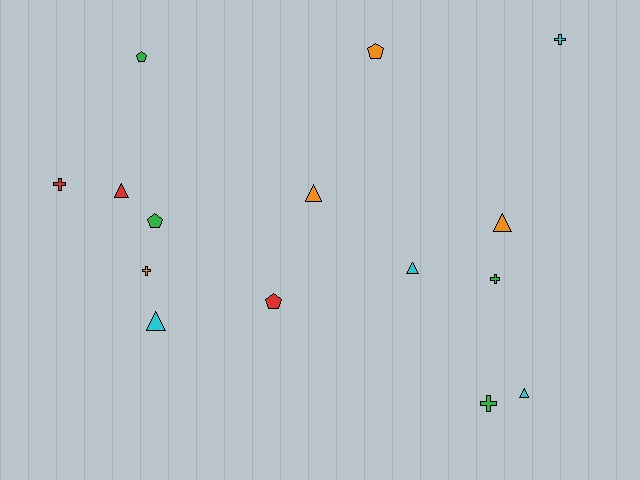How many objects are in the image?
There are 15 objects.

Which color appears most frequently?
Cyan, with 4 objects.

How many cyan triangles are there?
There are 3 cyan triangles.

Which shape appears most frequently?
Triangle, with 6 objects.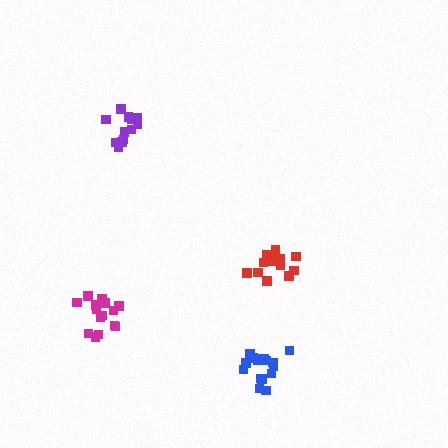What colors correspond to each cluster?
The clusters are colored: red, magenta, purple, blue.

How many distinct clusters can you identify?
There are 4 distinct clusters.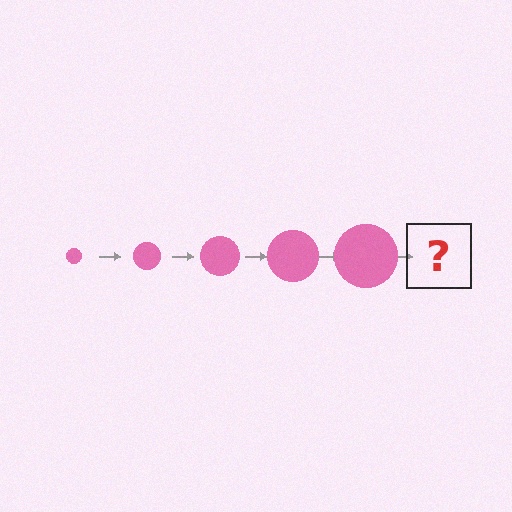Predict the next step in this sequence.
The next step is a pink circle, larger than the previous one.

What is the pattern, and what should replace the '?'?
The pattern is that the circle gets progressively larger each step. The '?' should be a pink circle, larger than the previous one.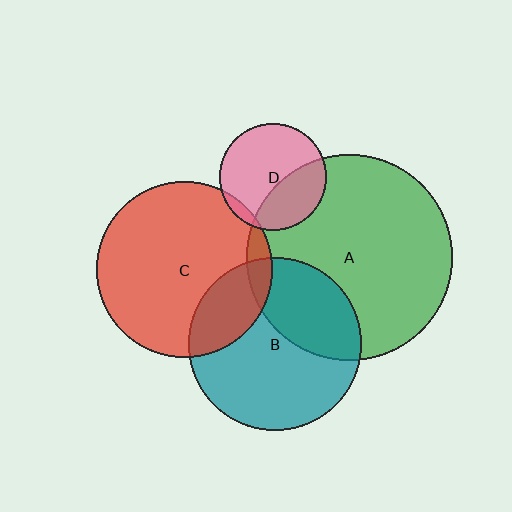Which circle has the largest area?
Circle A (green).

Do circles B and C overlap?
Yes.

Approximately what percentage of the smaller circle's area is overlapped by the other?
Approximately 20%.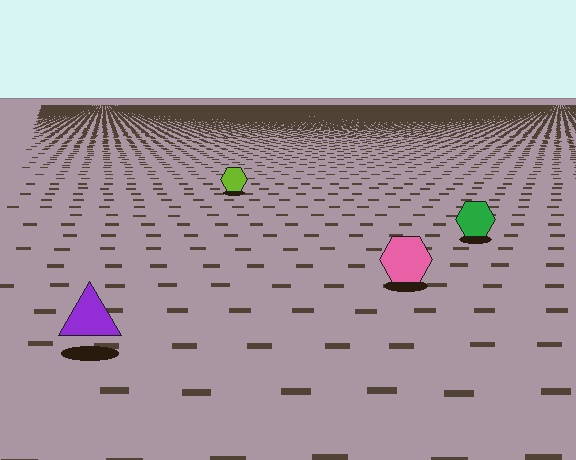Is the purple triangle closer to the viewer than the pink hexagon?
Yes. The purple triangle is closer — you can tell from the texture gradient: the ground texture is coarser near it.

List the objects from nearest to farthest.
From nearest to farthest: the purple triangle, the pink hexagon, the green hexagon, the lime hexagon.